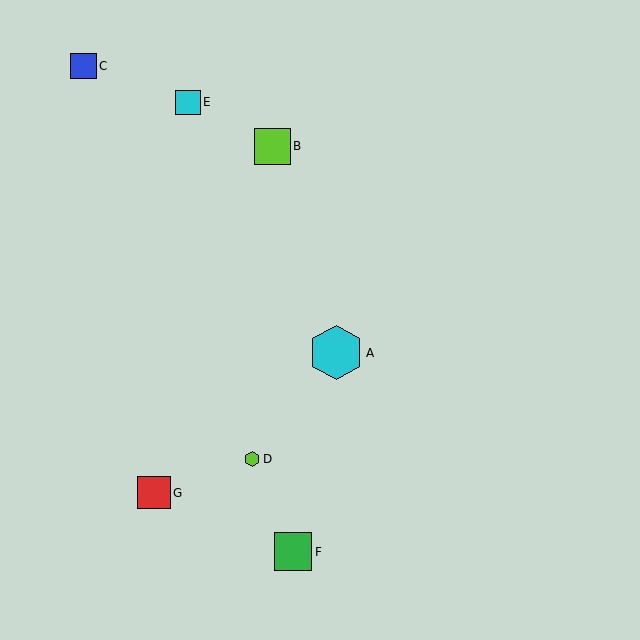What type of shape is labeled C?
Shape C is a blue square.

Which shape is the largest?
The cyan hexagon (labeled A) is the largest.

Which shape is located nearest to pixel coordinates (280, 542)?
The green square (labeled F) at (293, 552) is nearest to that location.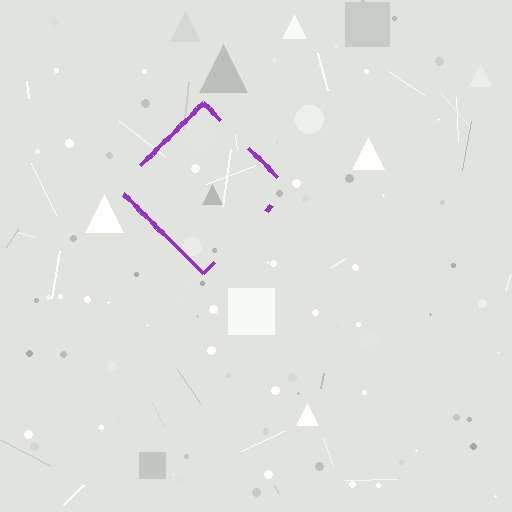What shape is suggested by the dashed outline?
The dashed outline suggests a diamond.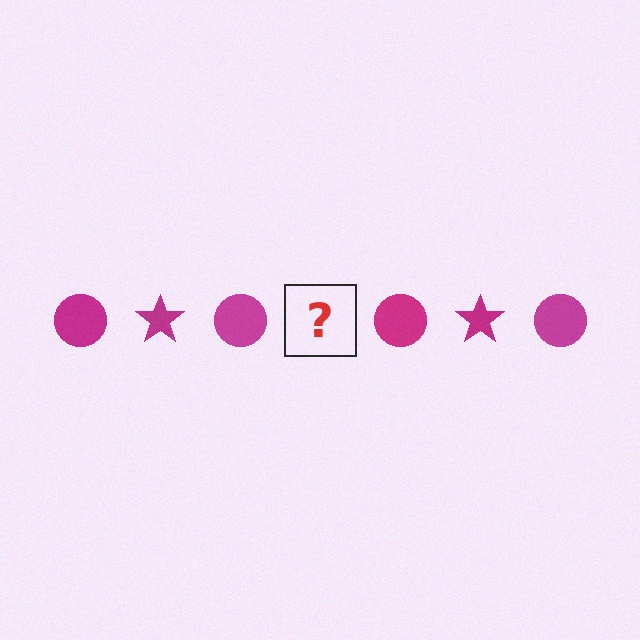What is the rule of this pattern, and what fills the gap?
The rule is that the pattern cycles through circle, star shapes in magenta. The gap should be filled with a magenta star.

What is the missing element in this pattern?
The missing element is a magenta star.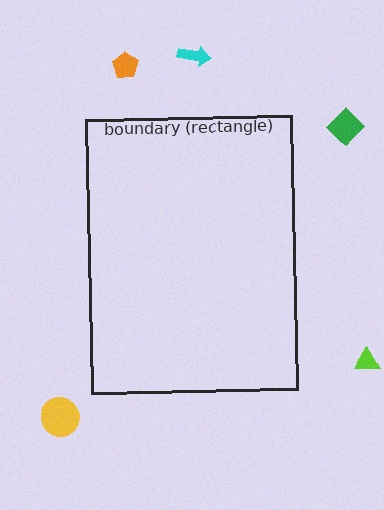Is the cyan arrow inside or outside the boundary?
Outside.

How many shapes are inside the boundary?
0 inside, 5 outside.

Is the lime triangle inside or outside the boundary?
Outside.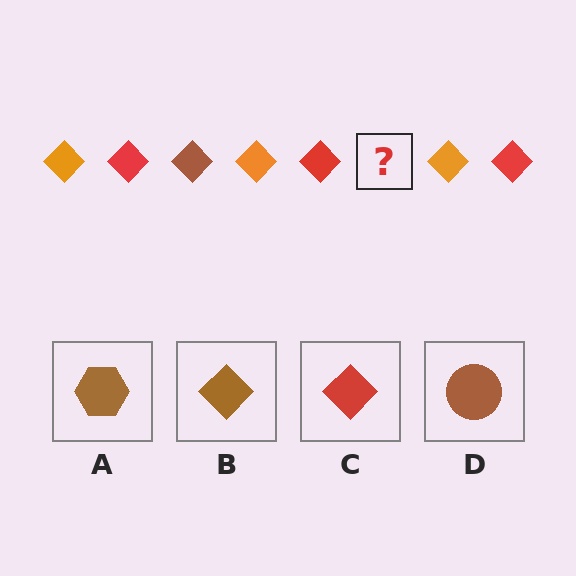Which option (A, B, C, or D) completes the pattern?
B.